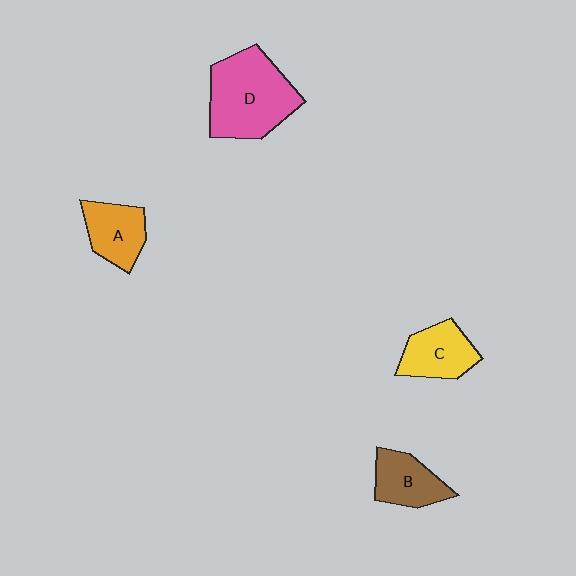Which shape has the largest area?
Shape D (pink).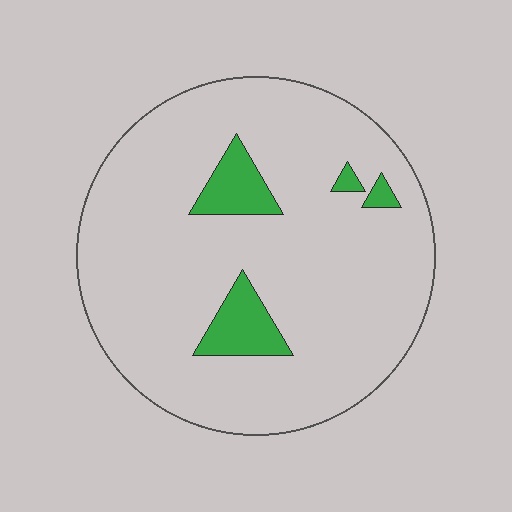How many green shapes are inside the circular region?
4.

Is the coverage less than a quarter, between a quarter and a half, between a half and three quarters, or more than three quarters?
Less than a quarter.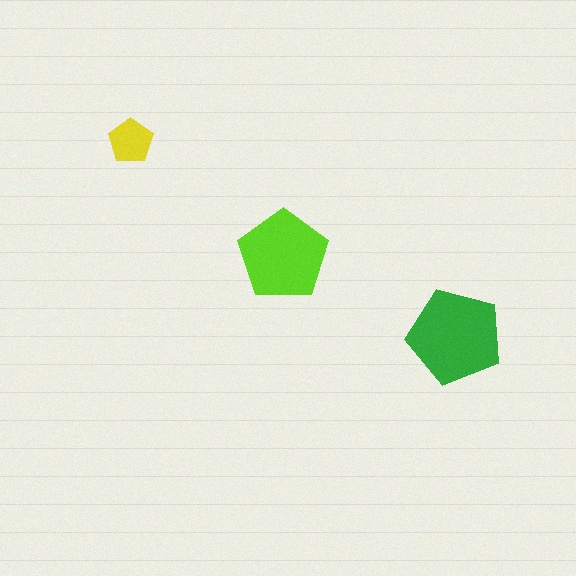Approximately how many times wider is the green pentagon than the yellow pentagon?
About 2 times wider.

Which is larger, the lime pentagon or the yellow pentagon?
The lime one.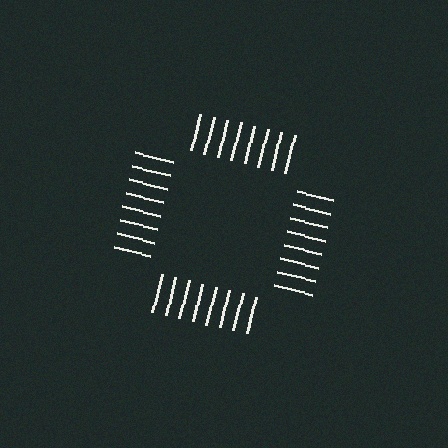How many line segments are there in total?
32 — 8 along each of the 4 edges.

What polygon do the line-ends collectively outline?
An illusory square — the line segments terminate on its edges but no continuous stroke is drawn.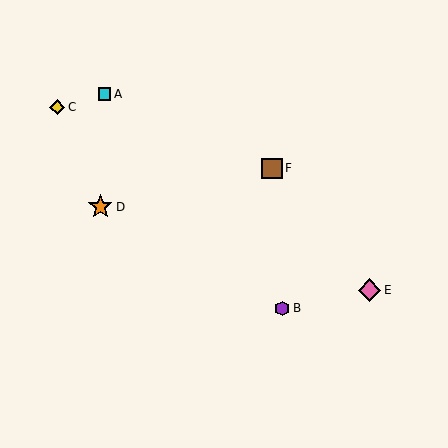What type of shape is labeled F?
Shape F is a brown square.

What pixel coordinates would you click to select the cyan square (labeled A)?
Click at (105, 94) to select the cyan square A.